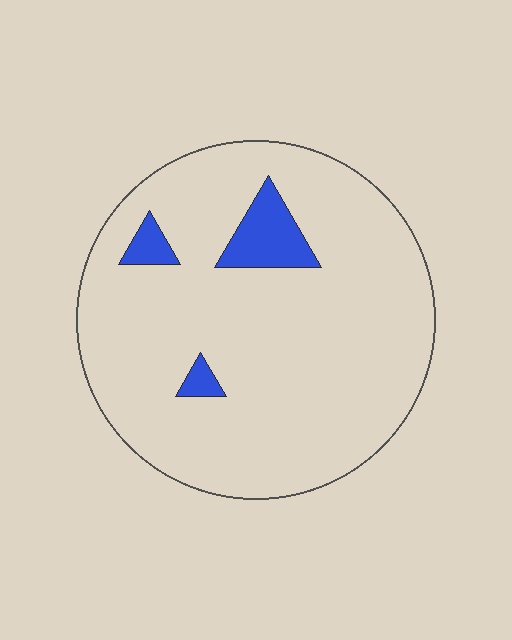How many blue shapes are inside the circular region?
3.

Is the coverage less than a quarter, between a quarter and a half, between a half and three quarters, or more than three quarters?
Less than a quarter.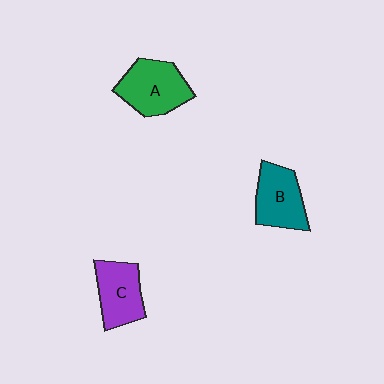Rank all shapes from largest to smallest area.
From largest to smallest: A (green), B (teal), C (purple).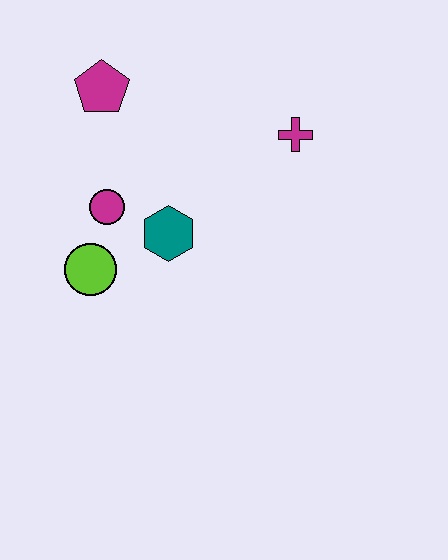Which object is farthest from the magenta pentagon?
The magenta cross is farthest from the magenta pentagon.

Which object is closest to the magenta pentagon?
The magenta circle is closest to the magenta pentagon.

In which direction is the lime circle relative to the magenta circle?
The lime circle is below the magenta circle.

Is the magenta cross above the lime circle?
Yes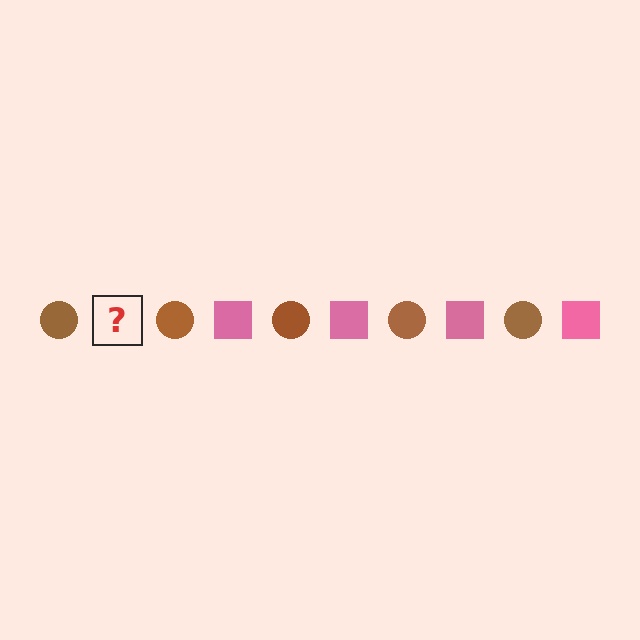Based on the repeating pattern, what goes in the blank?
The blank should be a pink square.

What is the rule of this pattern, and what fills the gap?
The rule is that the pattern alternates between brown circle and pink square. The gap should be filled with a pink square.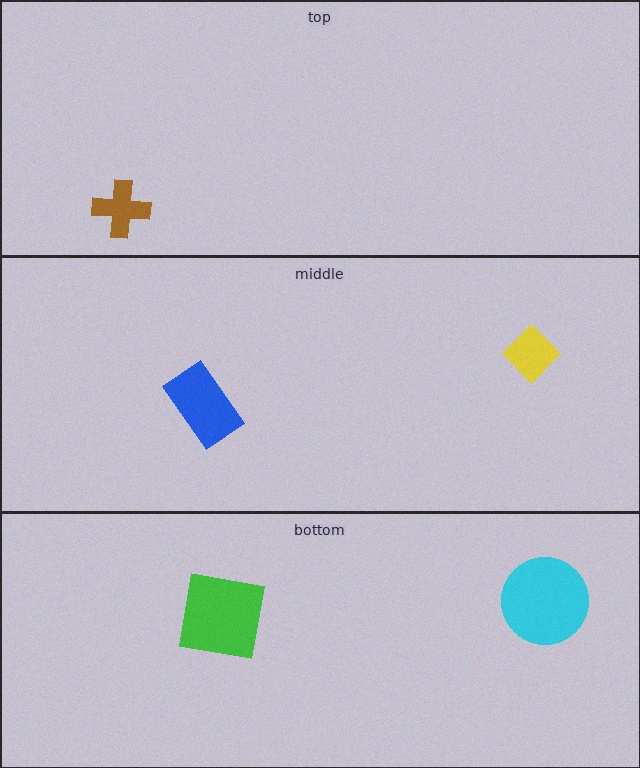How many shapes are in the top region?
1.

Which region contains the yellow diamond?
The middle region.